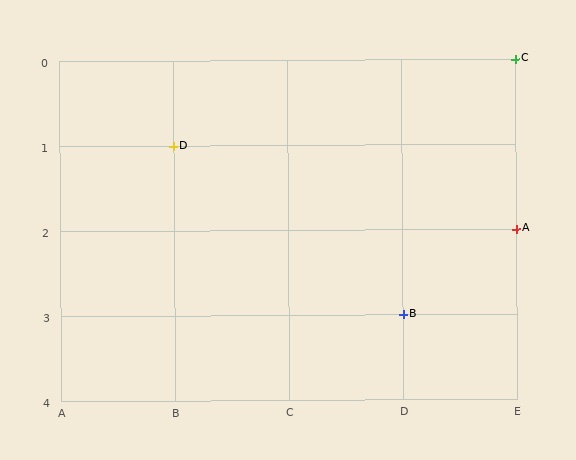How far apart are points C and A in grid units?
Points C and A are 2 rows apart.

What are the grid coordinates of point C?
Point C is at grid coordinates (E, 0).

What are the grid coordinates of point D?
Point D is at grid coordinates (B, 1).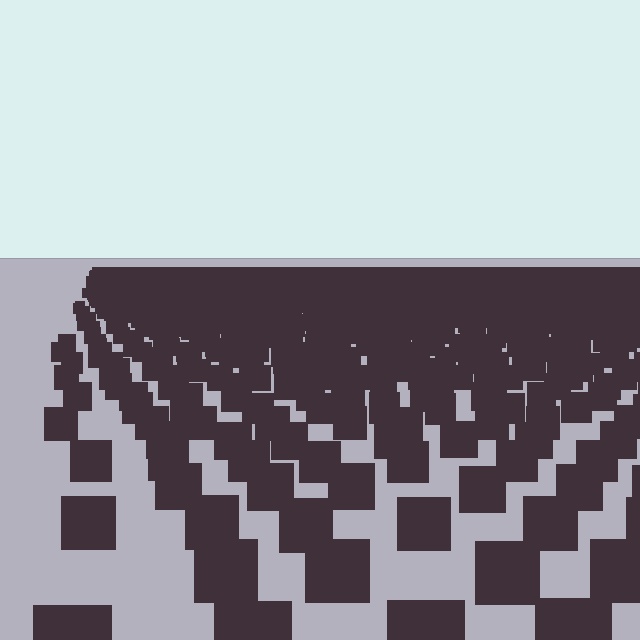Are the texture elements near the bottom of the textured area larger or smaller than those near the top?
Larger. Near the bottom, elements are closer to the viewer and appear at a bigger on-screen size.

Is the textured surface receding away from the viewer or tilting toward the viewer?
The surface is receding away from the viewer. Texture elements get smaller and denser toward the top.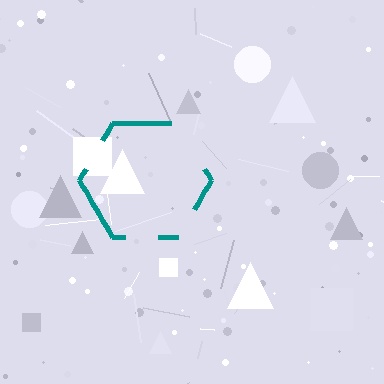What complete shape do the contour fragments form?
The contour fragments form a hexagon.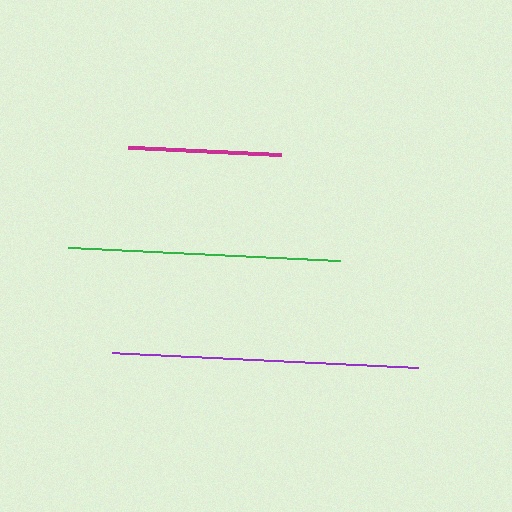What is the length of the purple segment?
The purple segment is approximately 307 pixels long.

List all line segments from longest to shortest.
From longest to shortest: purple, green, magenta.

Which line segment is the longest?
The purple line is the longest at approximately 307 pixels.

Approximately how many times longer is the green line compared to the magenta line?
The green line is approximately 1.8 times the length of the magenta line.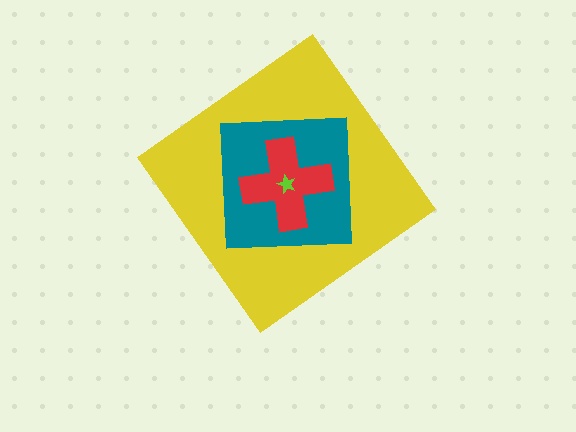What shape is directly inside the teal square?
The red cross.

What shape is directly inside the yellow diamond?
The teal square.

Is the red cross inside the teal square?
Yes.